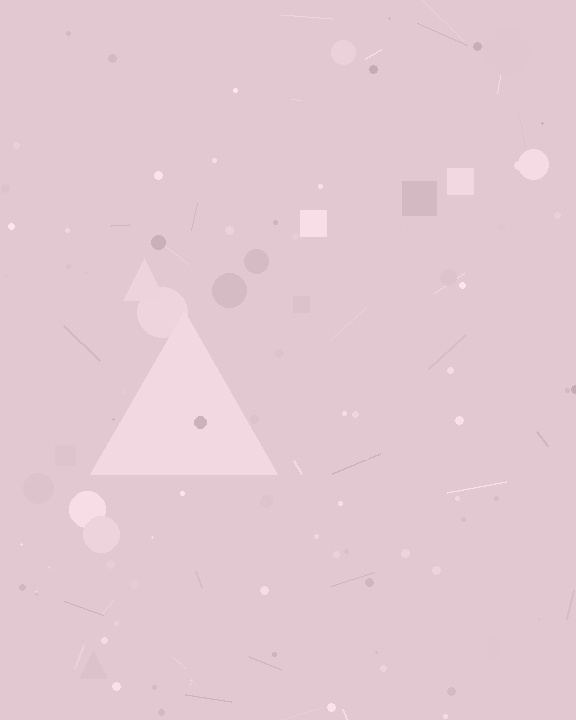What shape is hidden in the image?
A triangle is hidden in the image.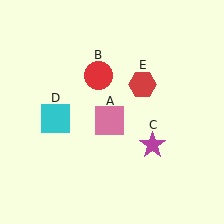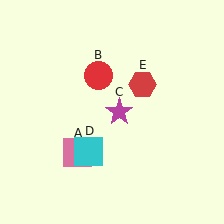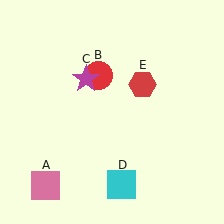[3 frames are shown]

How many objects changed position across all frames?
3 objects changed position: pink square (object A), magenta star (object C), cyan square (object D).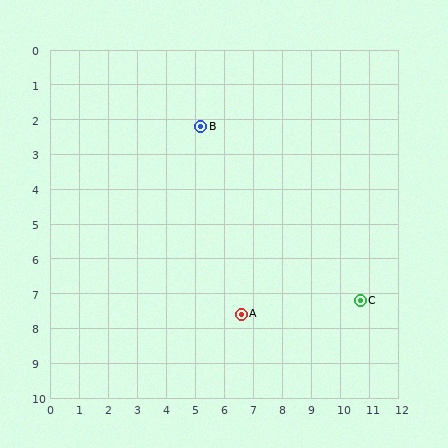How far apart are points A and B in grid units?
Points A and B are about 5.6 grid units apart.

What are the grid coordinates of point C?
Point C is at approximately (10.7, 7.2).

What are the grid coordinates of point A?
Point A is at approximately (6.6, 7.6).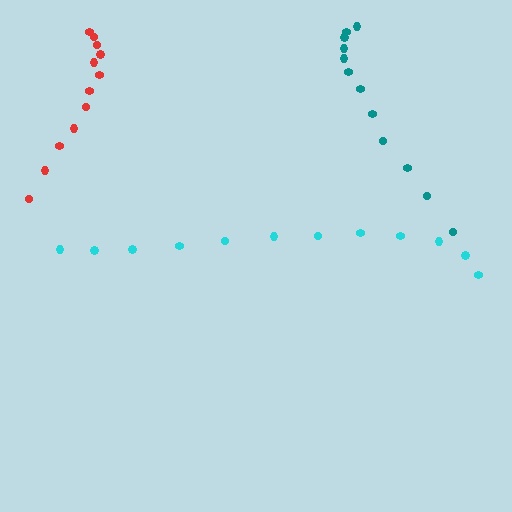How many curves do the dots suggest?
There are 3 distinct paths.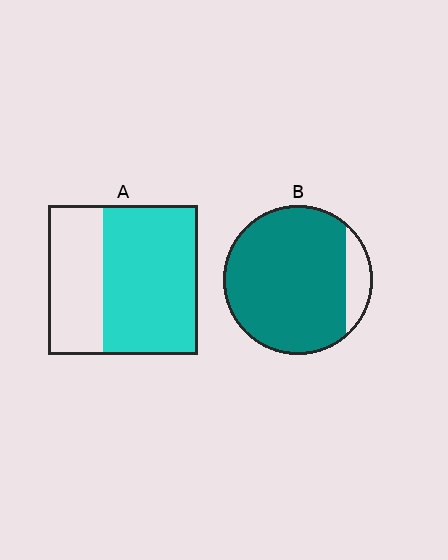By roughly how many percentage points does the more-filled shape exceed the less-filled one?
By roughly 25 percentage points (B over A).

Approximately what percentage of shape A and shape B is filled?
A is approximately 65% and B is approximately 90%.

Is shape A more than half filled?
Yes.